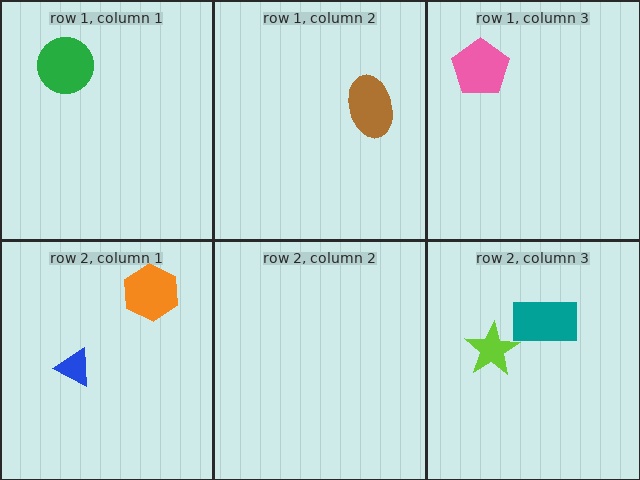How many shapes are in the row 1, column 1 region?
1.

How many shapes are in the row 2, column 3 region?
2.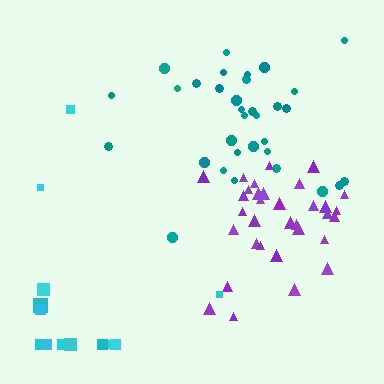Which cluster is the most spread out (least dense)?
Cyan.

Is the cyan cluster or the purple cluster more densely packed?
Purple.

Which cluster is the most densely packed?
Purple.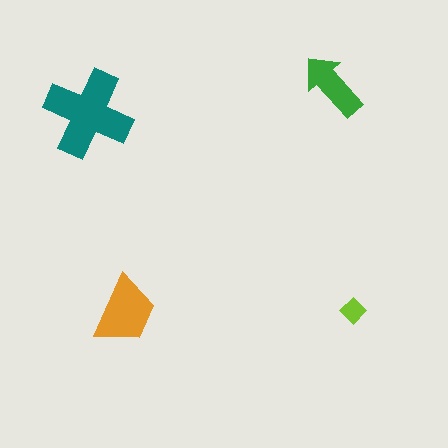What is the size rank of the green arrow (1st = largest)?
3rd.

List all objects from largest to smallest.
The teal cross, the orange trapezoid, the green arrow, the lime diamond.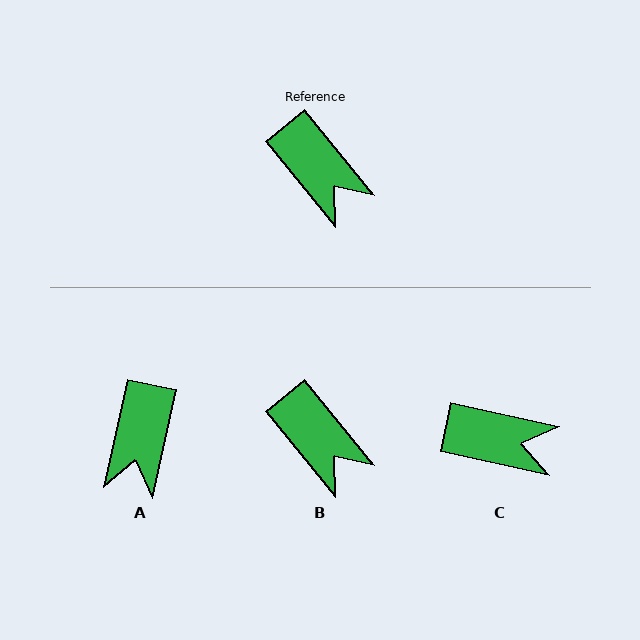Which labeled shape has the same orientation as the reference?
B.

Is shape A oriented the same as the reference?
No, it is off by about 52 degrees.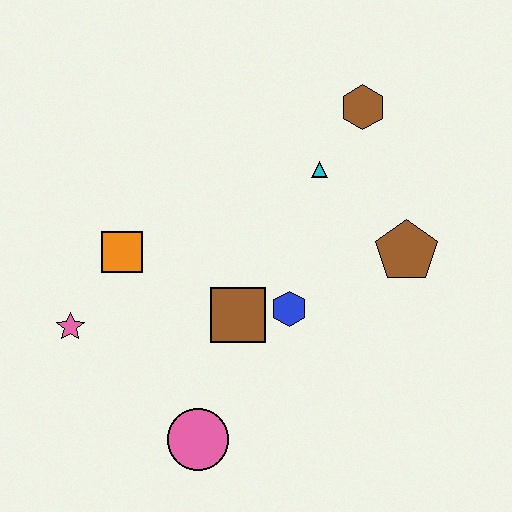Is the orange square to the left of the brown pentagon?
Yes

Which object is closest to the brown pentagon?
The cyan triangle is closest to the brown pentagon.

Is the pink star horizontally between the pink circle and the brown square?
No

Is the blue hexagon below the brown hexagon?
Yes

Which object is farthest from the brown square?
The brown hexagon is farthest from the brown square.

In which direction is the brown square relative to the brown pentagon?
The brown square is to the left of the brown pentagon.